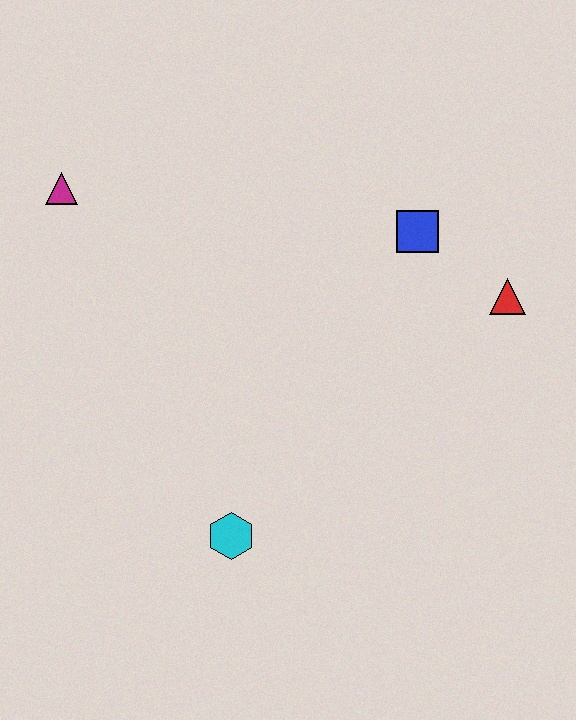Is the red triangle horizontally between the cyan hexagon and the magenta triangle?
No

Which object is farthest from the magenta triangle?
The red triangle is farthest from the magenta triangle.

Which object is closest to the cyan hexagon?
The blue square is closest to the cyan hexagon.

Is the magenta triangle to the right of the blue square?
No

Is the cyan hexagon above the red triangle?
No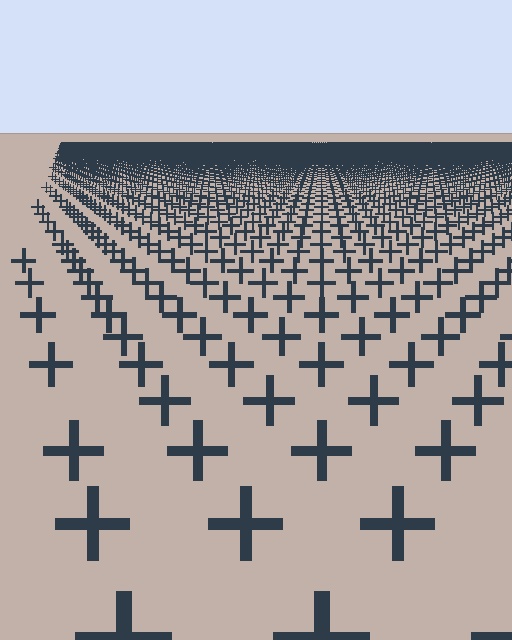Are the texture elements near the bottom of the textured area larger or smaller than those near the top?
Larger. Near the bottom, elements are closer to the viewer and appear at a bigger on-screen size.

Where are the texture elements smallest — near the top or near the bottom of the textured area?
Near the top.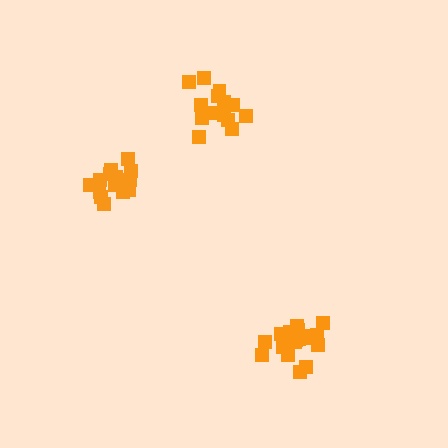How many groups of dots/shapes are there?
There are 3 groups.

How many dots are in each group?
Group 1: 20 dots, Group 2: 14 dots, Group 3: 16 dots (50 total).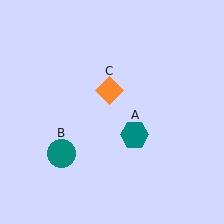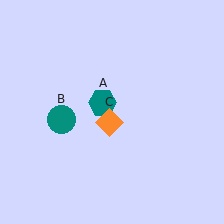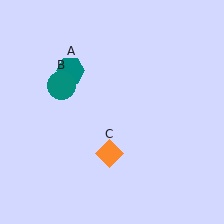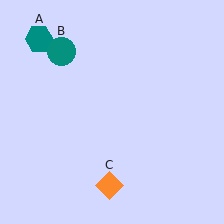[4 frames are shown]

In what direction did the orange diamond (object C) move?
The orange diamond (object C) moved down.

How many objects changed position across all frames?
3 objects changed position: teal hexagon (object A), teal circle (object B), orange diamond (object C).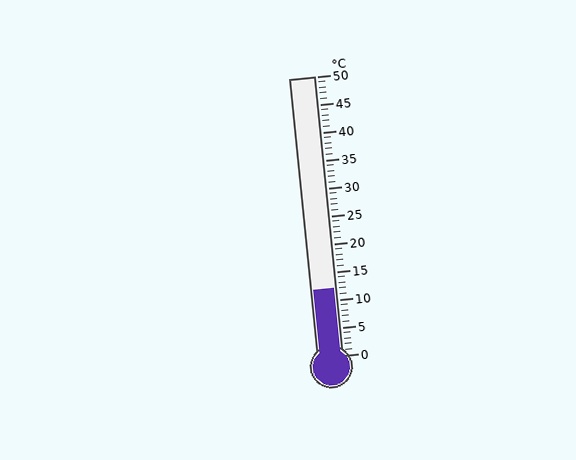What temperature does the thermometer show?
The thermometer shows approximately 12°C.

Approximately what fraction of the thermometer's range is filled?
The thermometer is filled to approximately 25% of its range.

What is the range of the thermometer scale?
The thermometer scale ranges from 0°C to 50°C.